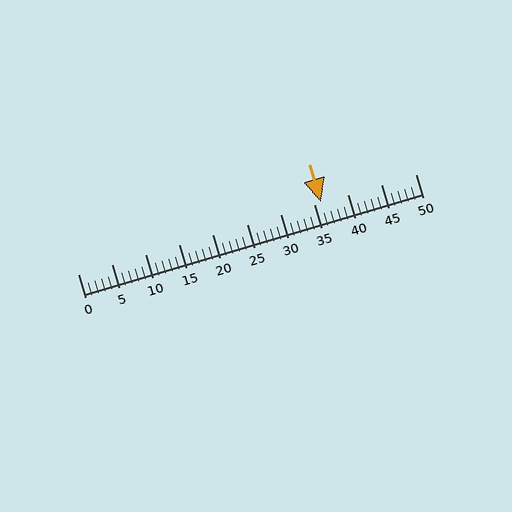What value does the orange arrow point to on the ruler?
The orange arrow points to approximately 36.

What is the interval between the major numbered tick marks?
The major tick marks are spaced 5 units apart.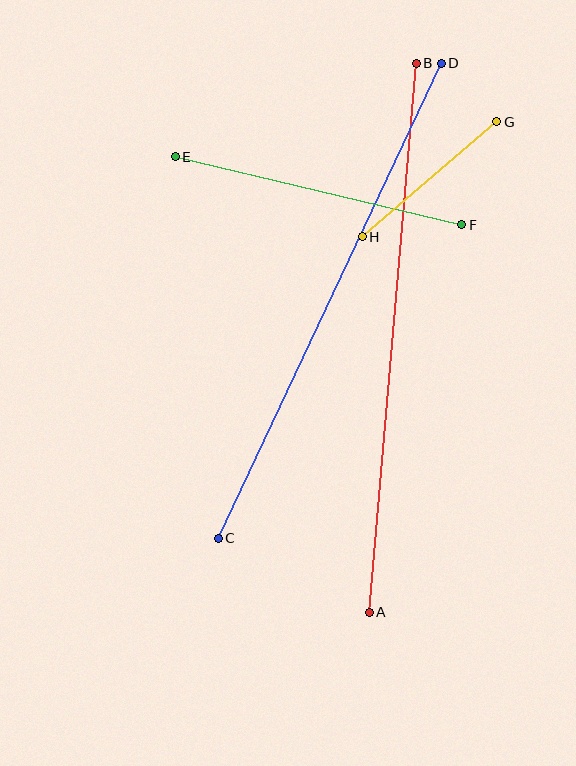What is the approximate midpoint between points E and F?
The midpoint is at approximately (318, 191) pixels.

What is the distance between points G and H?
The distance is approximately 177 pixels.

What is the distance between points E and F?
The distance is approximately 294 pixels.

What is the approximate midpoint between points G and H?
The midpoint is at approximately (429, 179) pixels.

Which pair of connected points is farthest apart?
Points A and B are farthest apart.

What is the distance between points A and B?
The distance is approximately 551 pixels.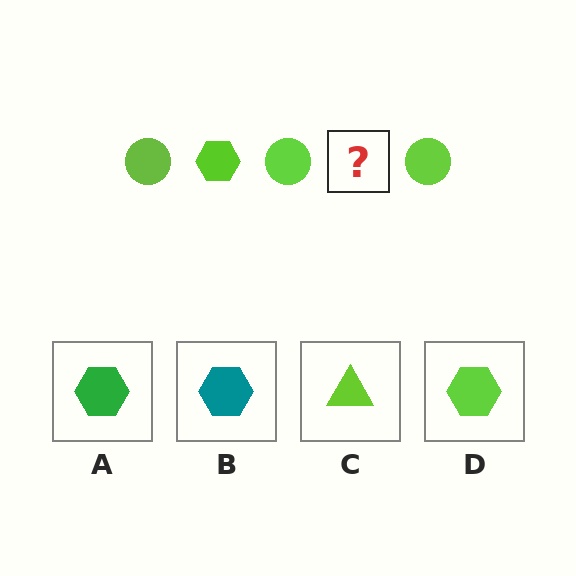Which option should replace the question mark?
Option D.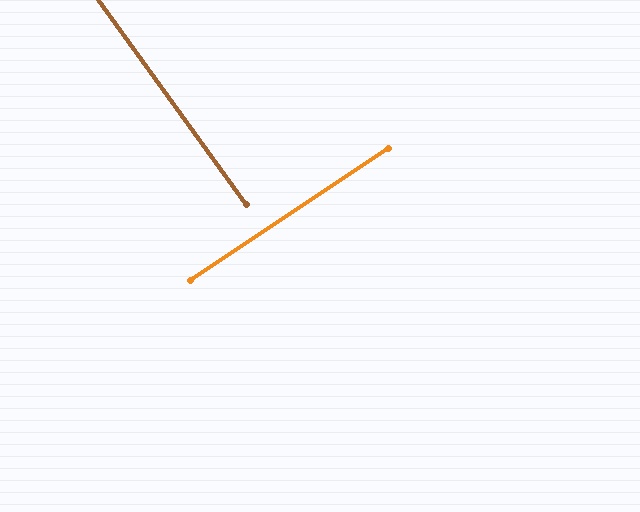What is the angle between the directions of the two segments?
Approximately 88 degrees.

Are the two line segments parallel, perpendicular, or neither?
Perpendicular — they meet at approximately 88°.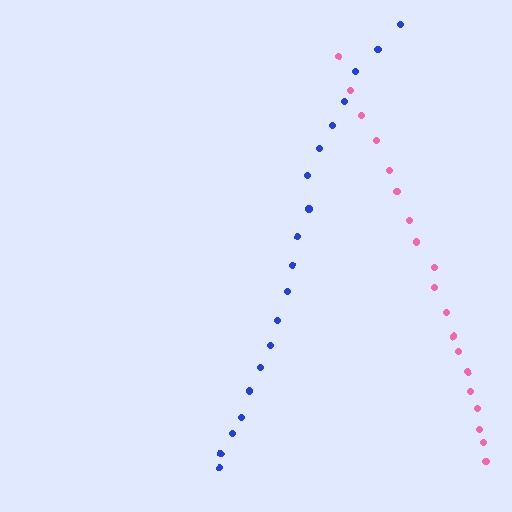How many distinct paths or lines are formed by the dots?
There are 2 distinct paths.